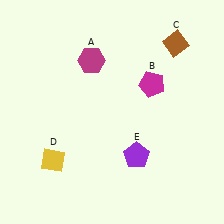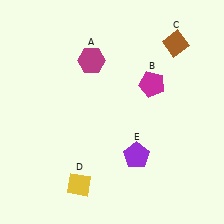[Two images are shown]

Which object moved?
The yellow diamond (D) moved right.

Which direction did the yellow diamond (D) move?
The yellow diamond (D) moved right.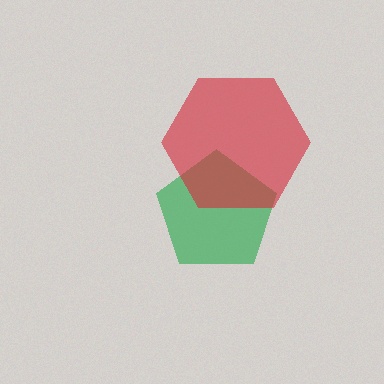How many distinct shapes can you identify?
There are 2 distinct shapes: a green pentagon, a red hexagon.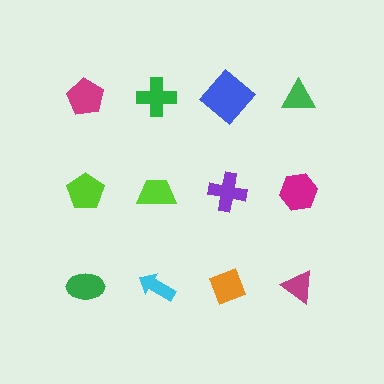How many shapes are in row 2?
4 shapes.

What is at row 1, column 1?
A magenta pentagon.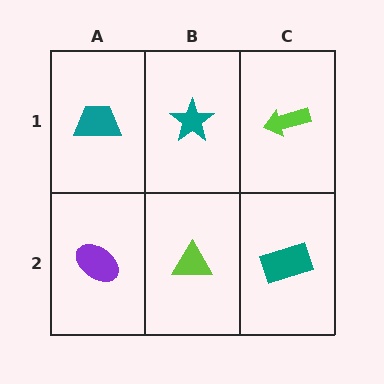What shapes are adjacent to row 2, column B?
A teal star (row 1, column B), a purple ellipse (row 2, column A), a teal rectangle (row 2, column C).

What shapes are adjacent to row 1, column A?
A purple ellipse (row 2, column A), a teal star (row 1, column B).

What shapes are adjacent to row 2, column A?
A teal trapezoid (row 1, column A), a lime triangle (row 2, column B).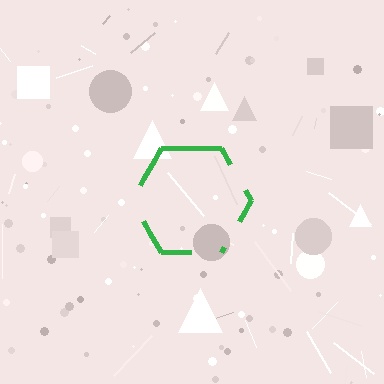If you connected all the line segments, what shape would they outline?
They would outline a hexagon.